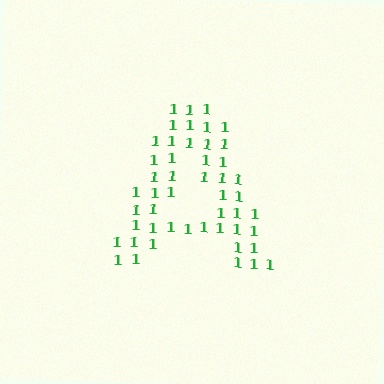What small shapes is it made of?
It is made of small digit 1's.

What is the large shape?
The large shape is the letter A.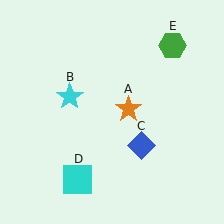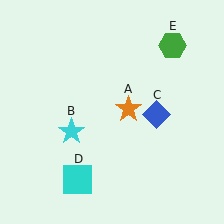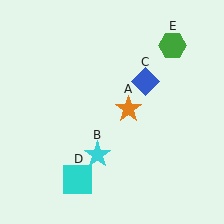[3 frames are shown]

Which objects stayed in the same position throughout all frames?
Orange star (object A) and cyan square (object D) and green hexagon (object E) remained stationary.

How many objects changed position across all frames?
2 objects changed position: cyan star (object B), blue diamond (object C).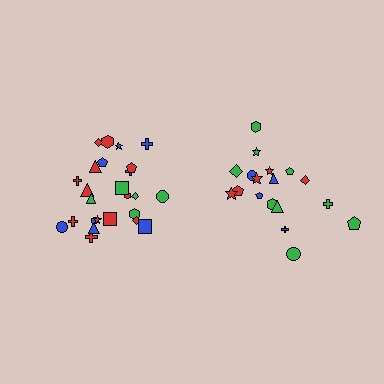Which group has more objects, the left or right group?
The left group.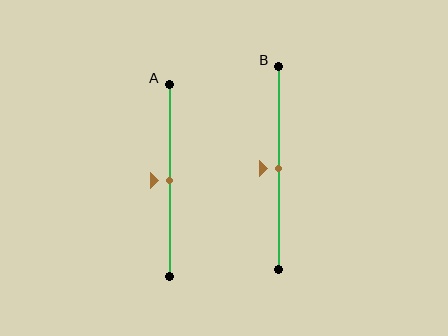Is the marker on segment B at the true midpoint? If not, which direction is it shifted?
Yes, the marker on segment B is at the true midpoint.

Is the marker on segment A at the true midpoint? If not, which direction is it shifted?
Yes, the marker on segment A is at the true midpoint.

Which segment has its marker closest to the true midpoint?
Segment A has its marker closest to the true midpoint.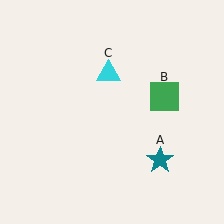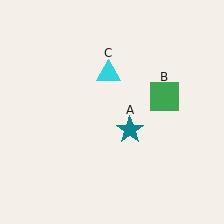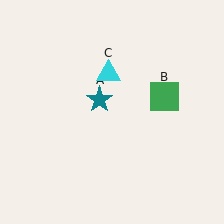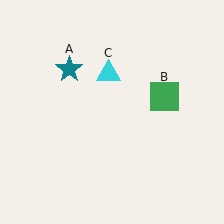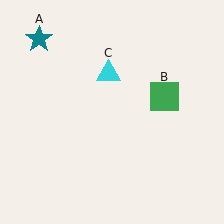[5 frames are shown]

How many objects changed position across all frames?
1 object changed position: teal star (object A).